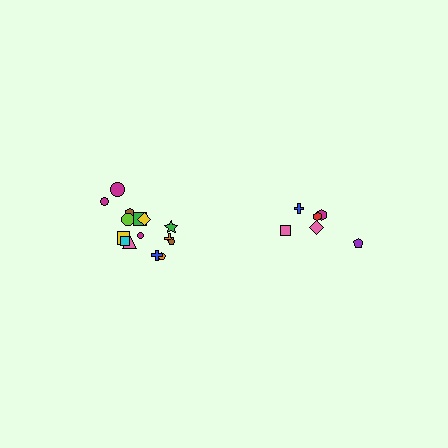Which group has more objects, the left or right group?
The left group.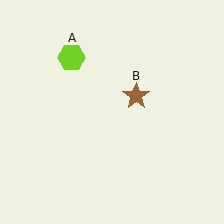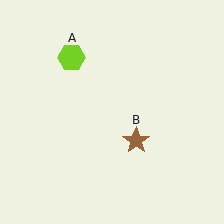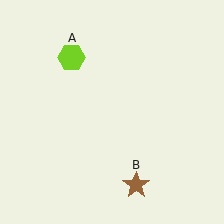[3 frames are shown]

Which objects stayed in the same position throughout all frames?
Lime hexagon (object A) remained stationary.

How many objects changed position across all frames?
1 object changed position: brown star (object B).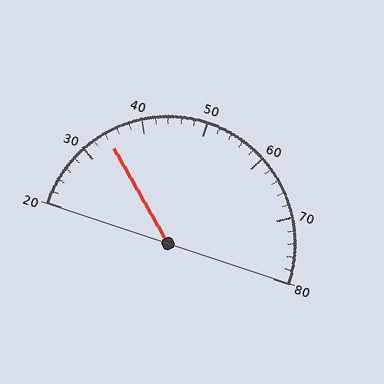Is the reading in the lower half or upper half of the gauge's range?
The reading is in the lower half of the range (20 to 80).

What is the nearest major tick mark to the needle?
The nearest major tick mark is 30.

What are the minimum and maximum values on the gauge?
The gauge ranges from 20 to 80.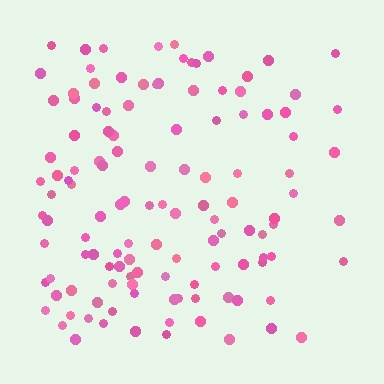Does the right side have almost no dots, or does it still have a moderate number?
Still a moderate number, just noticeably fewer than the left.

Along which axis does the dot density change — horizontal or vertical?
Horizontal.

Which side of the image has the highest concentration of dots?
The left.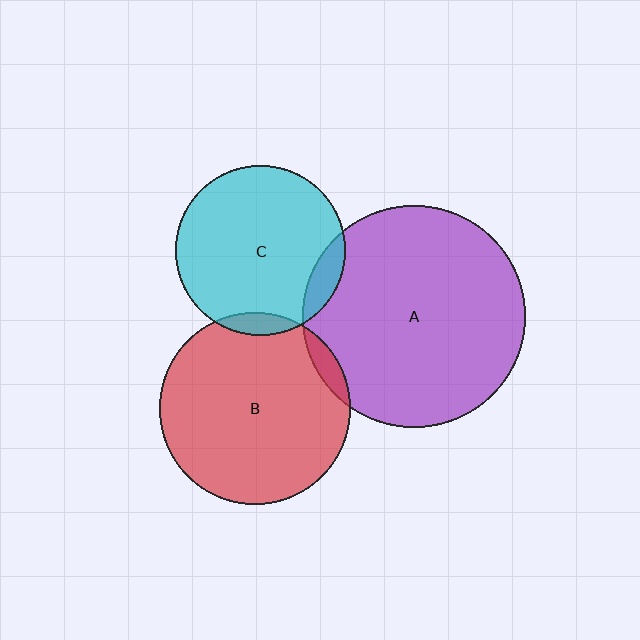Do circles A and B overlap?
Yes.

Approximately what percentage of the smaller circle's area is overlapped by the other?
Approximately 5%.